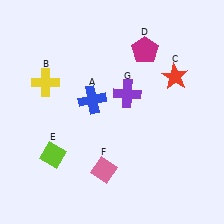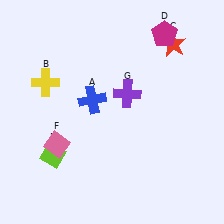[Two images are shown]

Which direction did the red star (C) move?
The red star (C) moved up.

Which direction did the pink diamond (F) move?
The pink diamond (F) moved left.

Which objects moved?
The objects that moved are: the red star (C), the magenta pentagon (D), the pink diamond (F).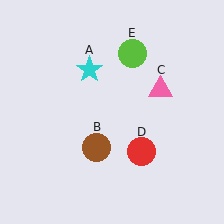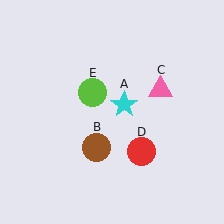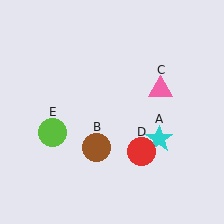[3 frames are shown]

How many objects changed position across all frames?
2 objects changed position: cyan star (object A), lime circle (object E).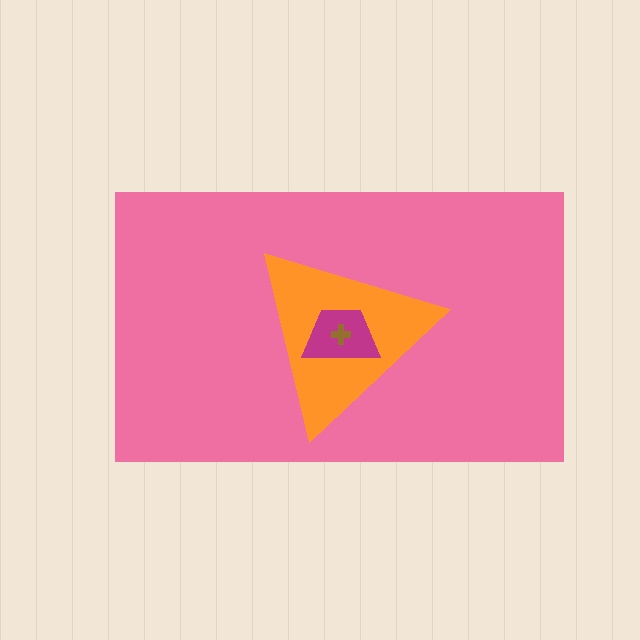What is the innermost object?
The brown cross.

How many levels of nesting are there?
4.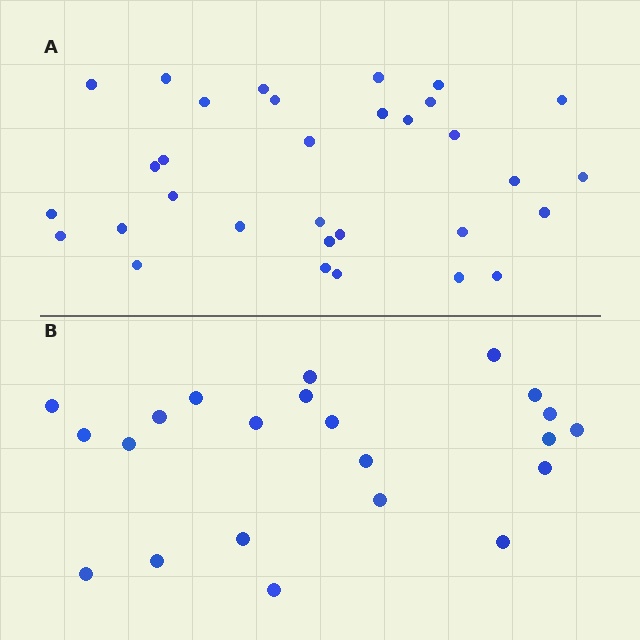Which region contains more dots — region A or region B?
Region A (the top region) has more dots.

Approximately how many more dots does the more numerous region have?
Region A has roughly 10 or so more dots than region B.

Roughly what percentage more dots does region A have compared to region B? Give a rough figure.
About 45% more.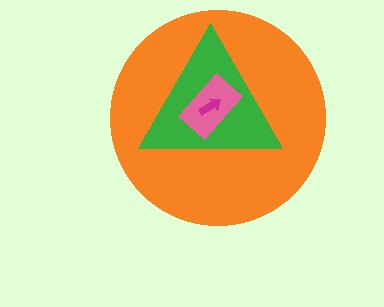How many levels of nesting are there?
4.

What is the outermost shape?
The orange circle.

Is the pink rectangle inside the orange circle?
Yes.